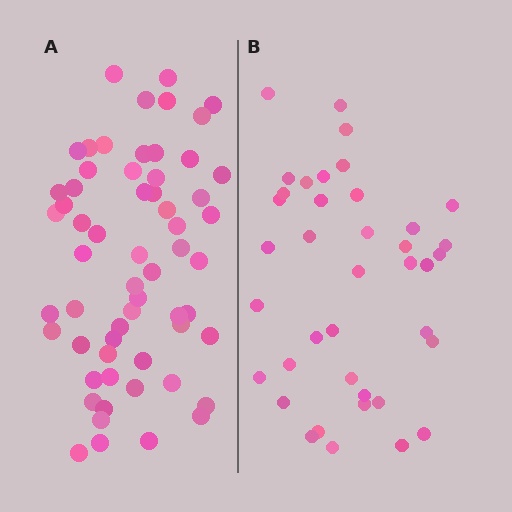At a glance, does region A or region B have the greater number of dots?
Region A (the left region) has more dots.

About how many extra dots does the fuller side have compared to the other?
Region A has approximately 20 more dots than region B.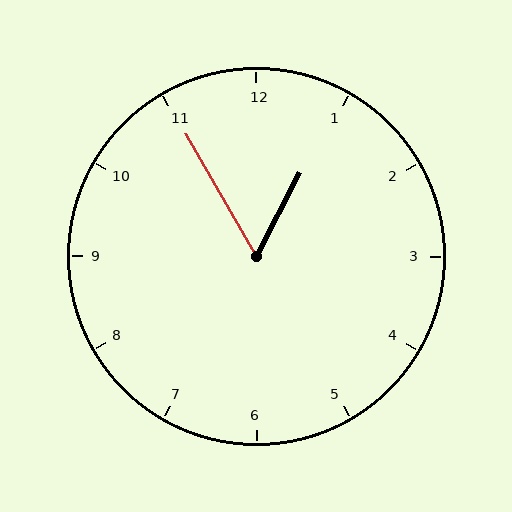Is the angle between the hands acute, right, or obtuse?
It is acute.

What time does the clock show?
12:55.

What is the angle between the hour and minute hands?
Approximately 58 degrees.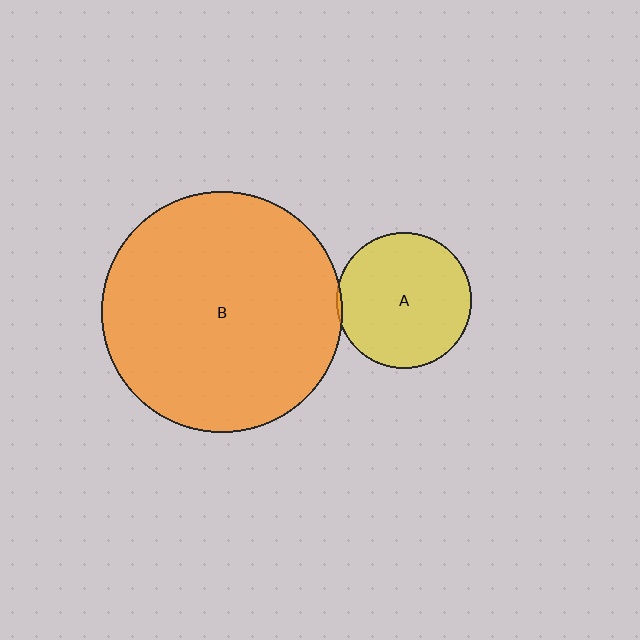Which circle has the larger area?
Circle B (orange).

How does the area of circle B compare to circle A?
Approximately 3.2 times.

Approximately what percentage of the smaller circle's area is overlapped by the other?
Approximately 5%.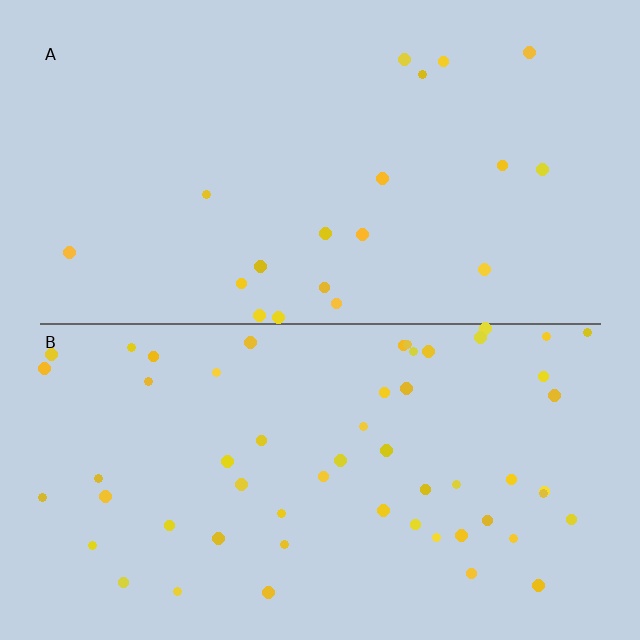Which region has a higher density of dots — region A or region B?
B (the bottom).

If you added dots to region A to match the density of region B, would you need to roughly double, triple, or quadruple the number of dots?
Approximately triple.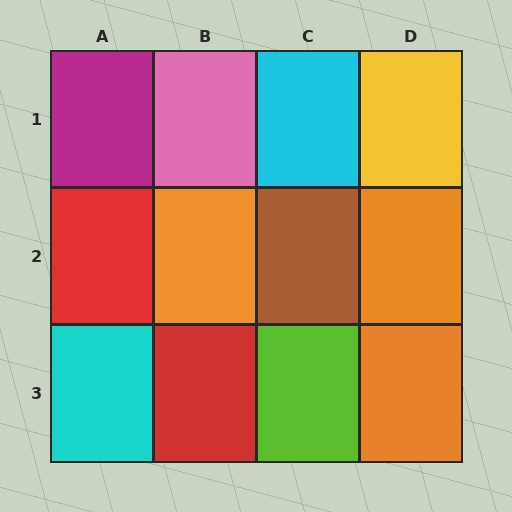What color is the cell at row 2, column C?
Brown.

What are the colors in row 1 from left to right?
Magenta, pink, cyan, yellow.